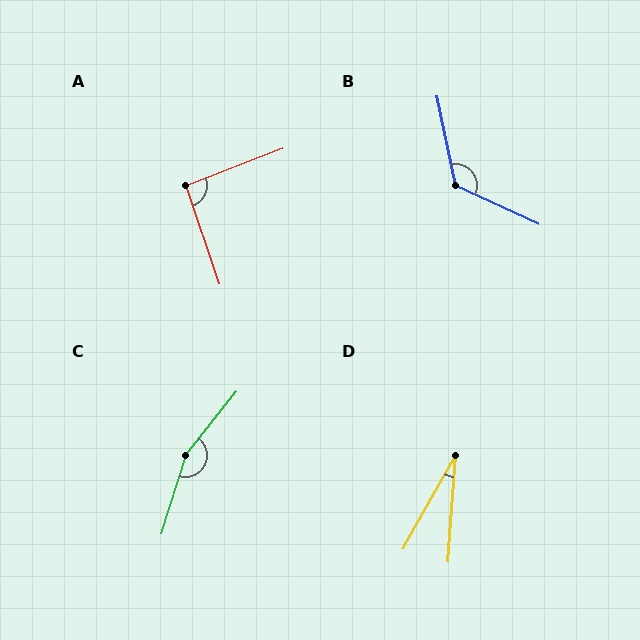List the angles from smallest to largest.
D (26°), A (92°), B (126°), C (158°).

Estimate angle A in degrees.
Approximately 92 degrees.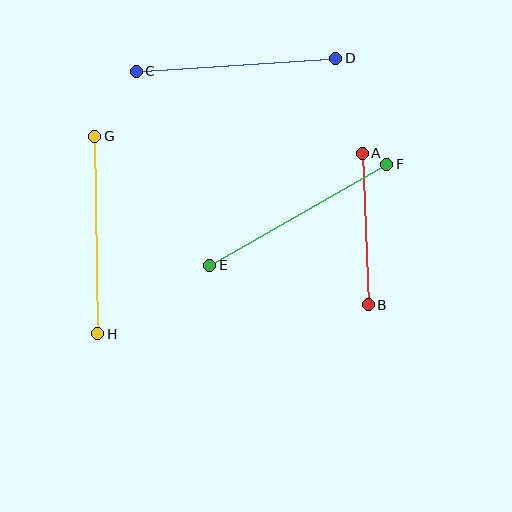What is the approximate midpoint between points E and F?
The midpoint is at approximately (298, 215) pixels.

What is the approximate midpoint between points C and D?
The midpoint is at approximately (236, 65) pixels.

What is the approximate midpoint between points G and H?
The midpoint is at approximately (96, 235) pixels.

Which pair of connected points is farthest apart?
Points E and F are farthest apart.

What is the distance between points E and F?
The distance is approximately 204 pixels.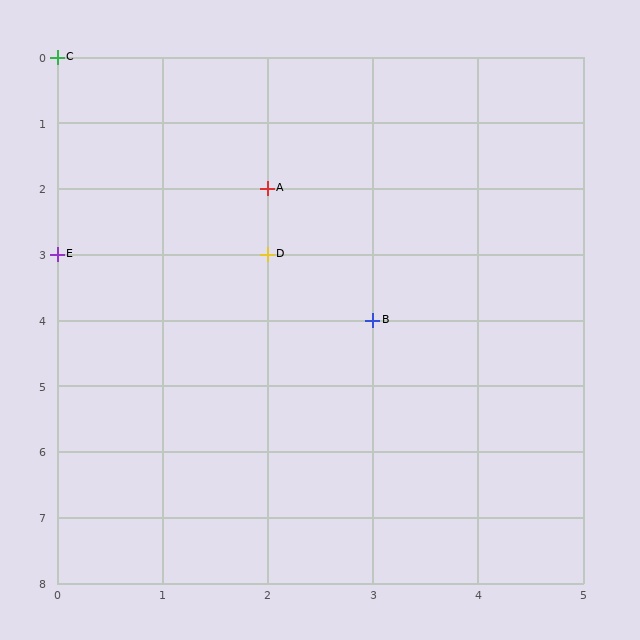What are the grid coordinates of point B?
Point B is at grid coordinates (3, 4).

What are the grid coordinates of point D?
Point D is at grid coordinates (2, 3).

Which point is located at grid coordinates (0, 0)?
Point C is at (0, 0).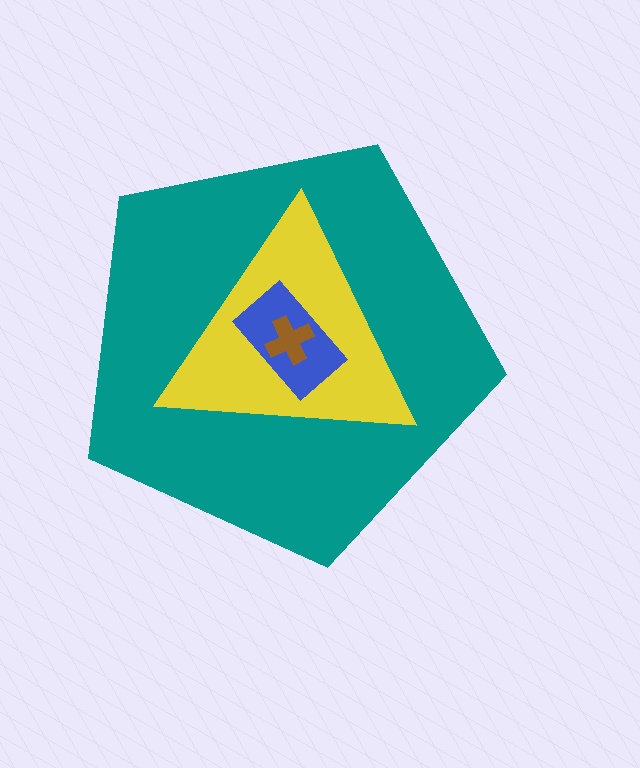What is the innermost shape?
The brown cross.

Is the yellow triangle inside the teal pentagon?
Yes.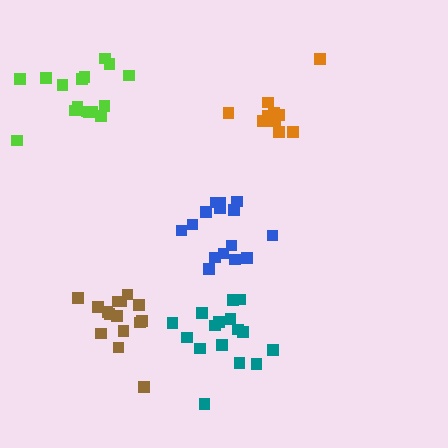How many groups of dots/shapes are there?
There are 5 groups.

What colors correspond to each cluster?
The clusters are colored: lime, orange, blue, brown, teal.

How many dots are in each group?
Group 1: 16 dots, Group 2: 11 dots, Group 3: 15 dots, Group 4: 15 dots, Group 5: 16 dots (73 total).